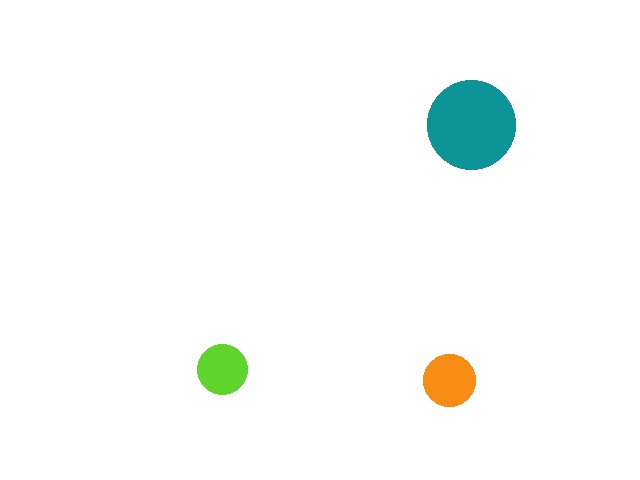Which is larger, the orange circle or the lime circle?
The orange one.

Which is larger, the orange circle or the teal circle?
The teal one.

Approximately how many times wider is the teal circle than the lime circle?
About 2 times wider.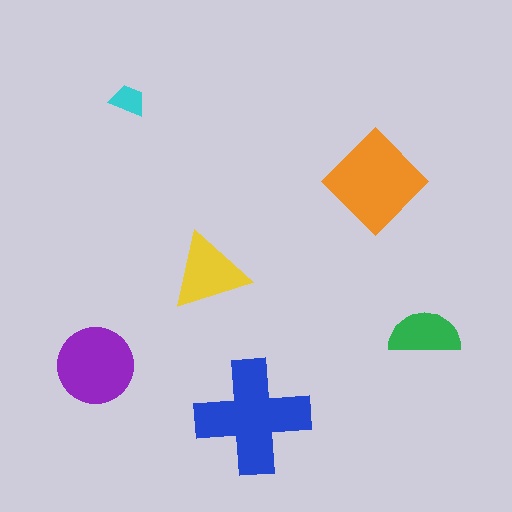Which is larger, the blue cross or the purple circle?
The blue cross.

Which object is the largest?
The blue cross.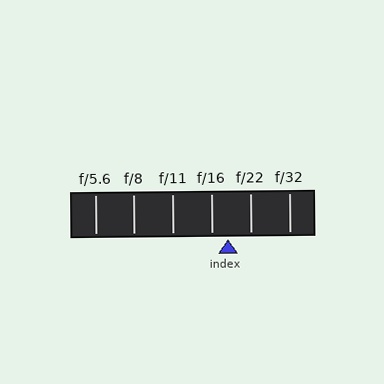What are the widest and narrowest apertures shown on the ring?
The widest aperture shown is f/5.6 and the narrowest is f/32.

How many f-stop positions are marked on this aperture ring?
There are 6 f-stop positions marked.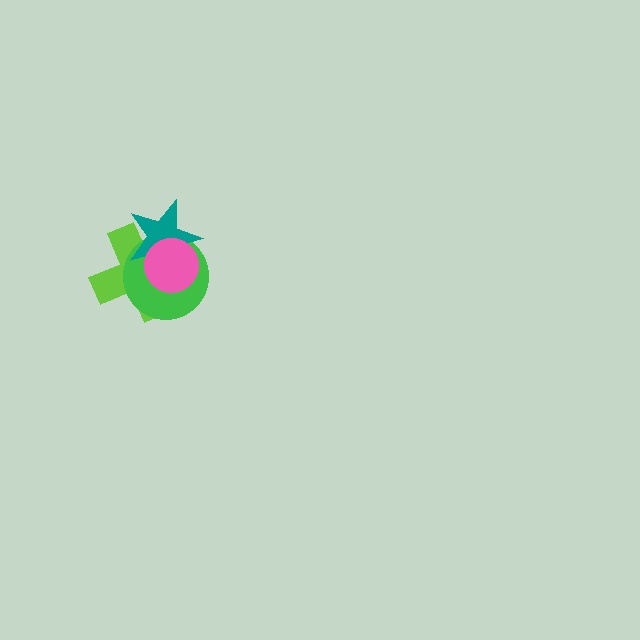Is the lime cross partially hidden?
Yes, it is partially covered by another shape.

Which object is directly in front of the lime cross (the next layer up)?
The green circle is directly in front of the lime cross.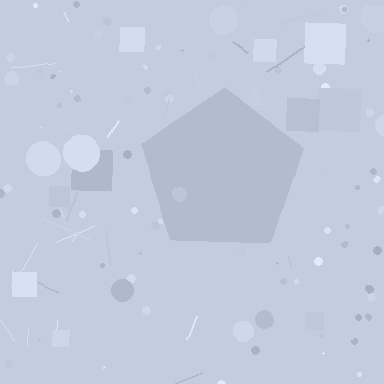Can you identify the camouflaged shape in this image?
The camouflaged shape is a pentagon.